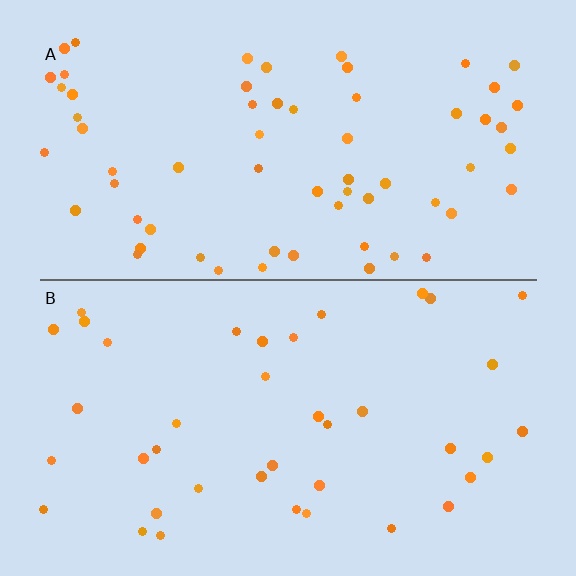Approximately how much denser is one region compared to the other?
Approximately 1.6× — region A over region B.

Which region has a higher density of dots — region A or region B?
A (the top).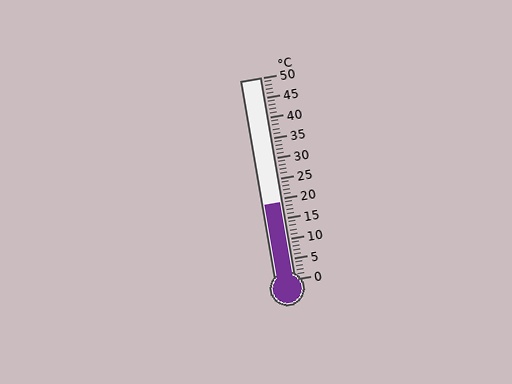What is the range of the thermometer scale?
The thermometer scale ranges from 0°C to 50°C.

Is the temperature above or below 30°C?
The temperature is below 30°C.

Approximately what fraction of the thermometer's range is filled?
The thermometer is filled to approximately 40% of its range.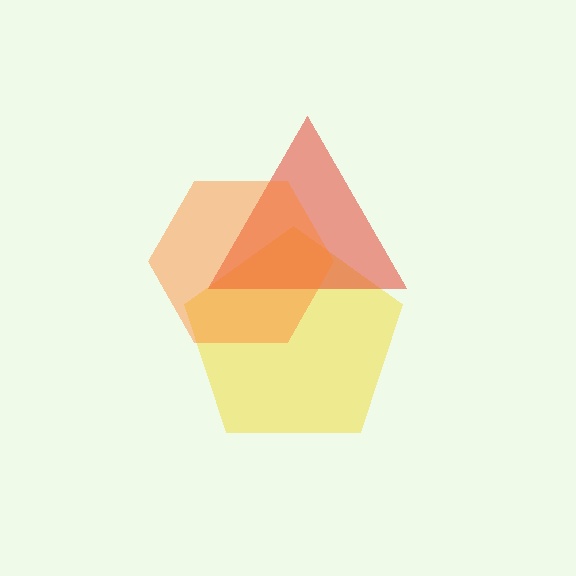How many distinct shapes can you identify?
There are 3 distinct shapes: a yellow pentagon, a red triangle, an orange hexagon.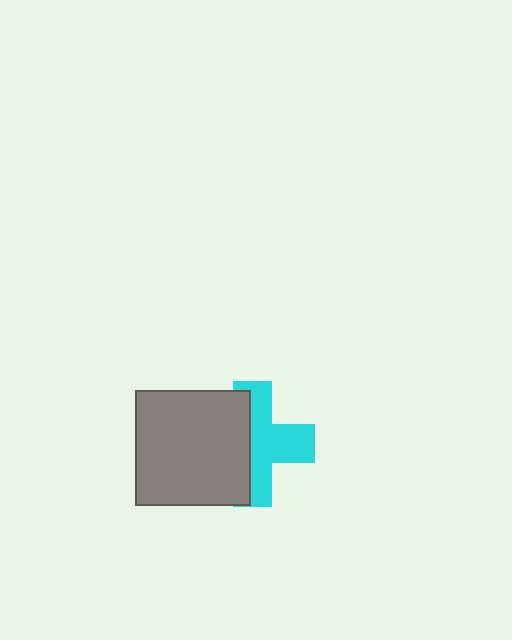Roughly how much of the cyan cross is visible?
About half of it is visible (roughly 54%).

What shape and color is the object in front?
The object in front is a gray square.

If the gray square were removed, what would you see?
You would see the complete cyan cross.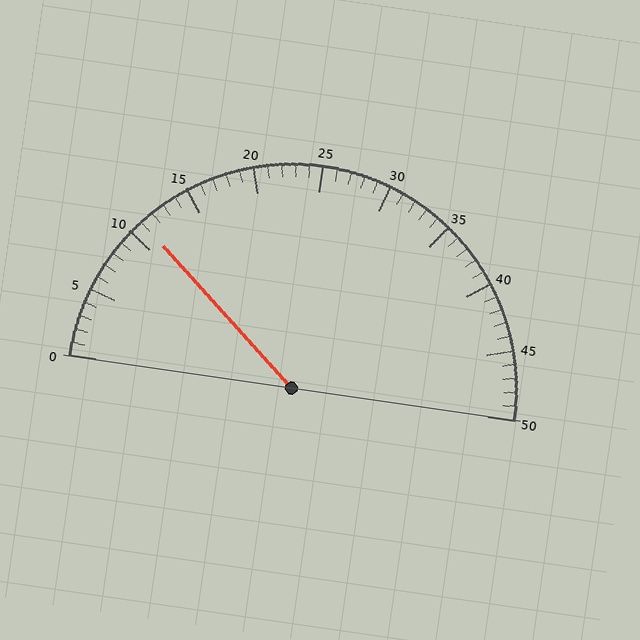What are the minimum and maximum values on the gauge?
The gauge ranges from 0 to 50.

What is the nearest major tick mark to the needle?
The nearest major tick mark is 10.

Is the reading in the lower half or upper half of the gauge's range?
The reading is in the lower half of the range (0 to 50).